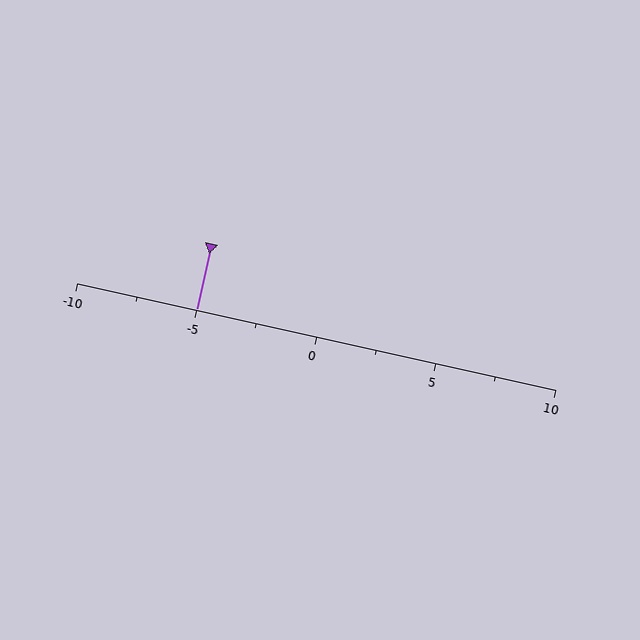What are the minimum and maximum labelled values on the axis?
The axis runs from -10 to 10.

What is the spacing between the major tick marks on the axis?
The major ticks are spaced 5 apart.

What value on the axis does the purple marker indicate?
The marker indicates approximately -5.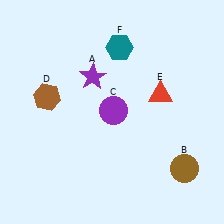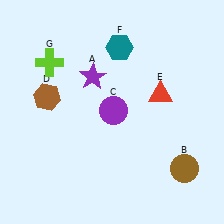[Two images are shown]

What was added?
A lime cross (G) was added in Image 2.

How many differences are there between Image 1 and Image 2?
There is 1 difference between the two images.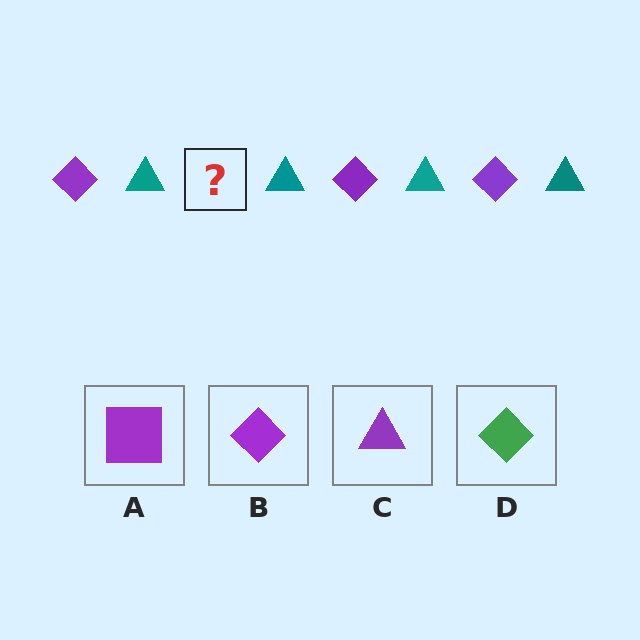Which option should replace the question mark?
Option B.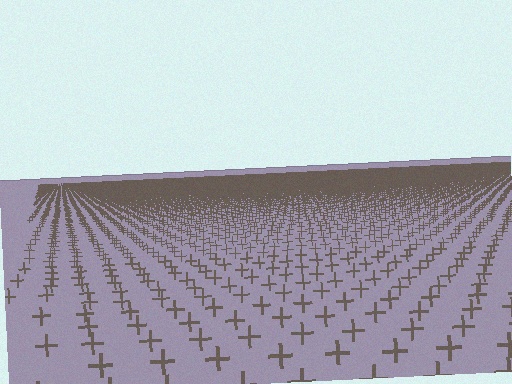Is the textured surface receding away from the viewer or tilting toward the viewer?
The surface is receding away from the viewer. Texture elements get smaller and denser toward the top.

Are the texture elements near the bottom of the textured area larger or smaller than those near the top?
Larger. Near the bottom, elements are closer to the viewer and appear at a bigger on-screen size.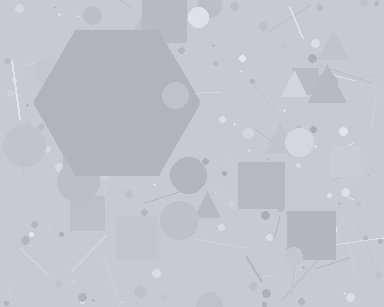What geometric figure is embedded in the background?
A hexagon is embedded in the background.